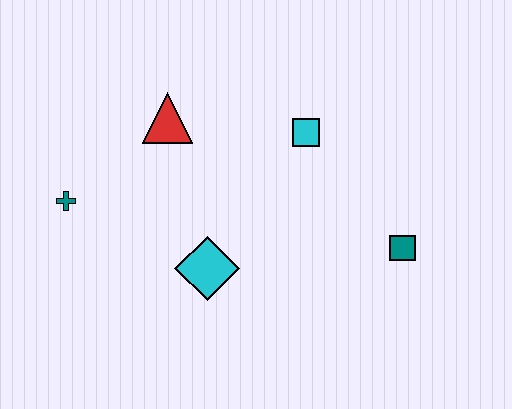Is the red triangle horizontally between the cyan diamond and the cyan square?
No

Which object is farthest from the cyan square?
The teal cross is farthest from the cyan square.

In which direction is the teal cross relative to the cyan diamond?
The teal cross is to the left of the cyan diamond.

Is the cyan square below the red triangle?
Yes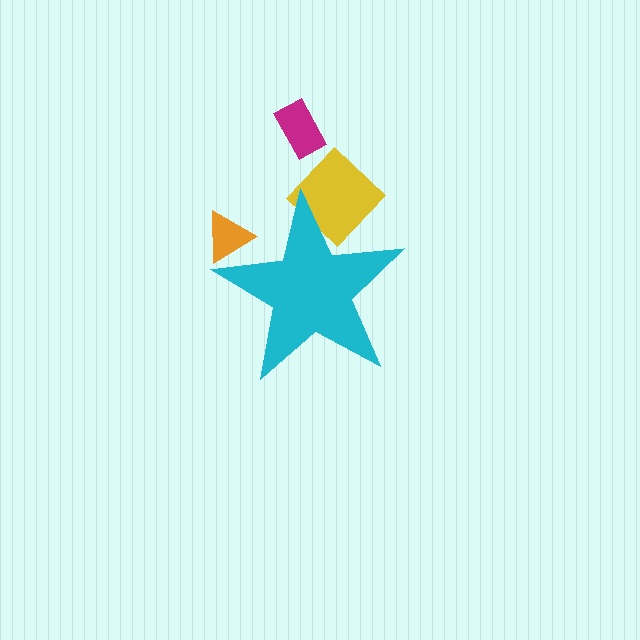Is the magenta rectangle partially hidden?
No, the magenta rectangle is fully visible.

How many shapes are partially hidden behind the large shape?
2 shapes are partially hidden.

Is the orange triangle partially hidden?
Yes, the orange triangle is partially hidden behind the cyan star.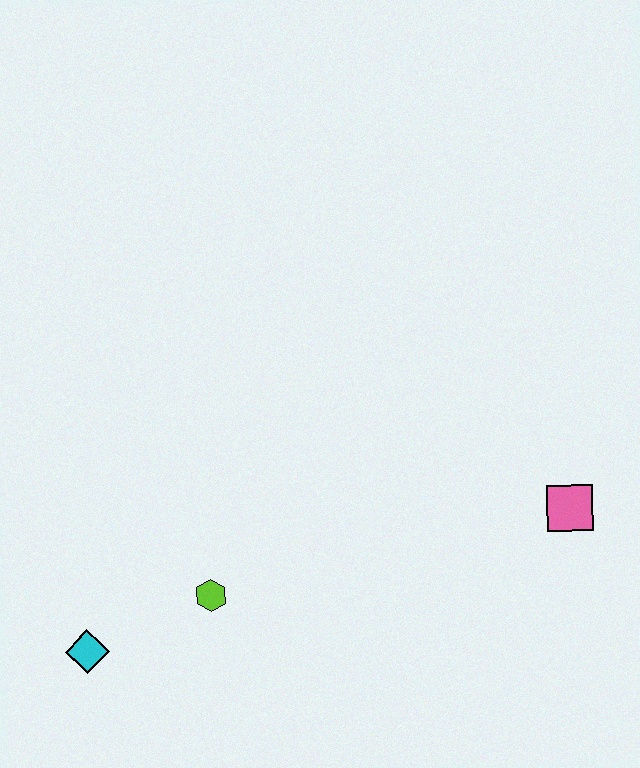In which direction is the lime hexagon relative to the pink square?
The lime hexagon is to the left of the pink square.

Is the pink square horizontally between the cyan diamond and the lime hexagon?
No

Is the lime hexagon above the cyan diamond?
Yes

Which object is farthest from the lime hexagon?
The pink square is farthest from the lime hexagon.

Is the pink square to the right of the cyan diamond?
Yes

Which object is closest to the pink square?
The lime hexagon is closest to the pink square.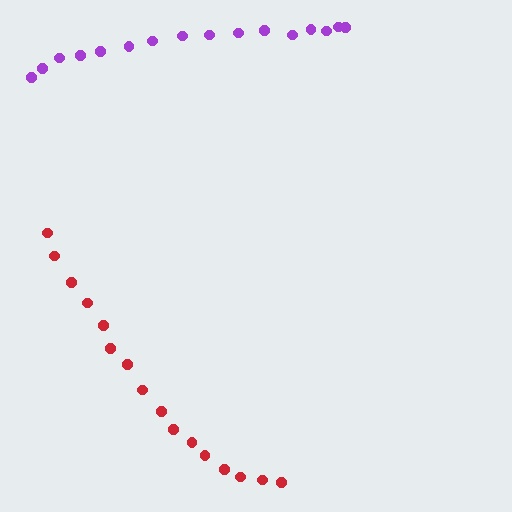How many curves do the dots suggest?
There are 2 distinct paths.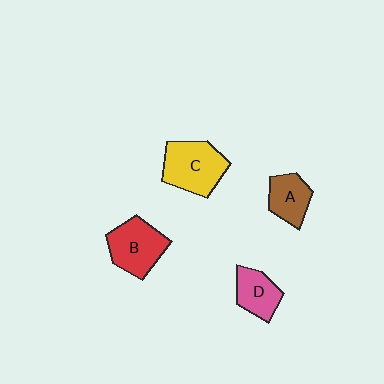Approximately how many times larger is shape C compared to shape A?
Approximately 1.6 times.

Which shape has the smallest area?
Shape A (brown).